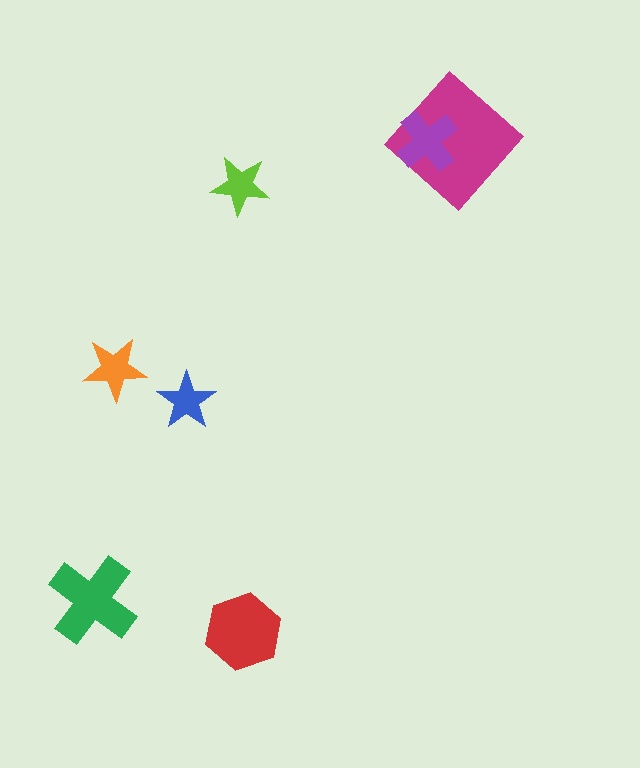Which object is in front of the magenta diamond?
The purple cross is in front of the magenta diamond.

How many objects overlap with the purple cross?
1 object overlaps with the purple cross.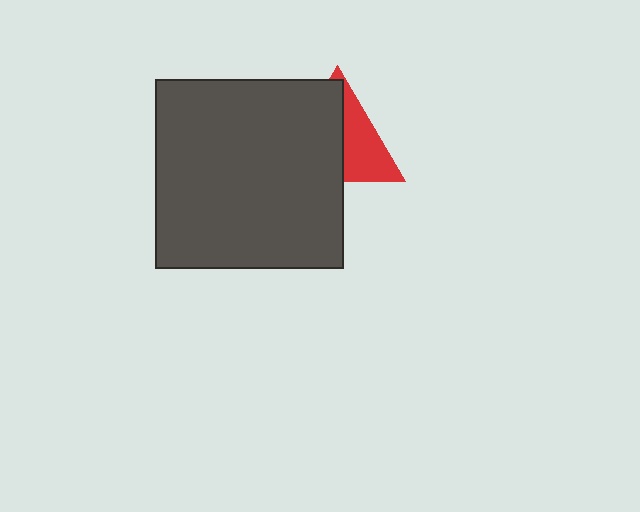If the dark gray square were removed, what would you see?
You would see the complete red triangle.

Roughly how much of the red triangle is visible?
A small part of it is visible (roughly 43%).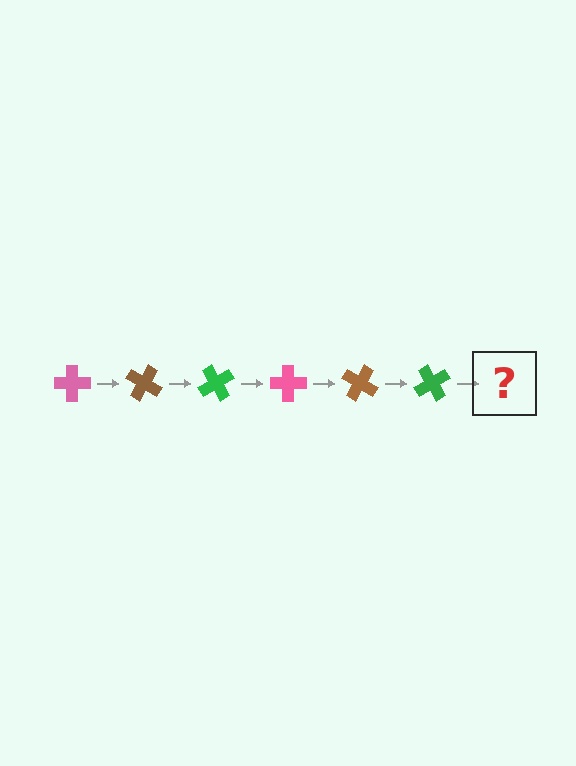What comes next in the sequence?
The next element should be a pink cross, rotated 180 degrees from the start.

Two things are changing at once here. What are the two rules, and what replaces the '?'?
The two rules are that it rotates 30 degrees each step and the color cycles through pink, brown, and green. The '?' should be a pink cross, rotated 180 degrees from the start.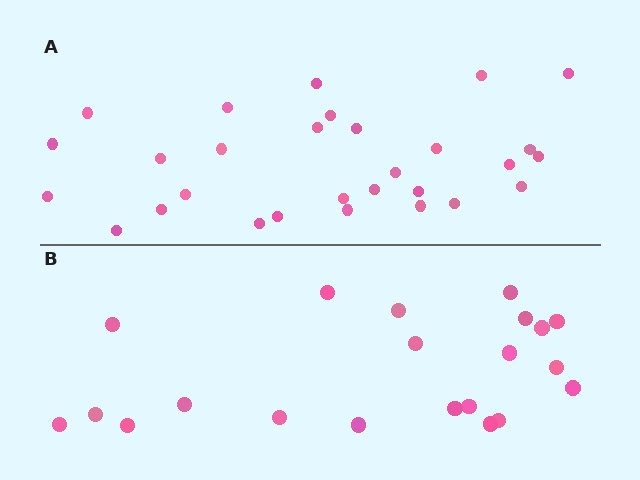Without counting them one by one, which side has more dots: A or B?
Region A (the top region) has more dots.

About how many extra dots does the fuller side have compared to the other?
Region A has roughly 8 or so more dots than region B.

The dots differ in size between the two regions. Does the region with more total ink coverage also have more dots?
No. Region B has more total ink coverage because its dots are larger, but region A actually contains more individual dots. Total area can be misleading — the number of items is what matters here.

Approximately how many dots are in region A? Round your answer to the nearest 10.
About 30 dots. (The exact count is 29, which rounds to 30.)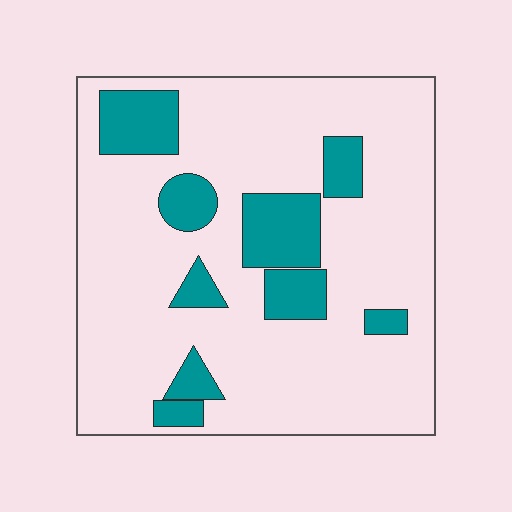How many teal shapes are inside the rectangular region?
9.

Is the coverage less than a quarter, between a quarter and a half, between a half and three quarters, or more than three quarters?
Less than a quarter.